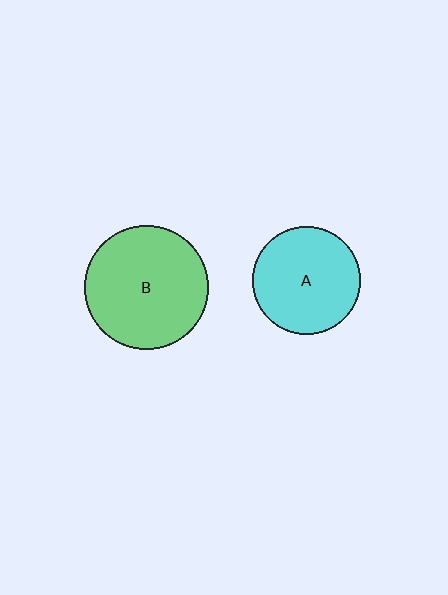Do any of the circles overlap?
No, none of the circles overlap.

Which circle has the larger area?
Circle B (green).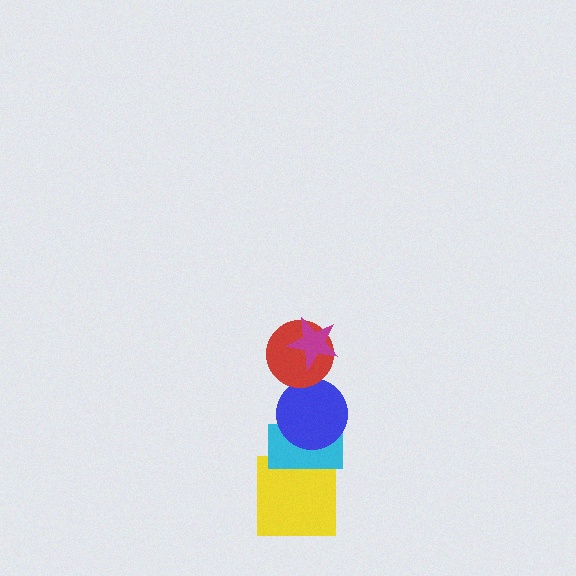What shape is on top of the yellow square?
The cyan rectangle is on top of the yellow square.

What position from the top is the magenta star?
The magenta star is 1st from the top.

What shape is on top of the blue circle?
The red circle is on top of the blue circle.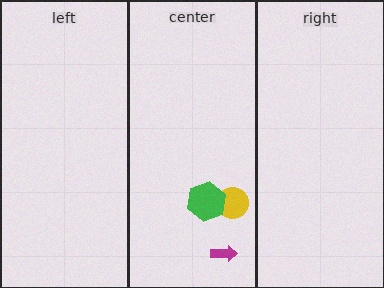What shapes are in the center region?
The yellow circle, the magenta arrow, the green hexagon.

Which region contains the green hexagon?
The center region.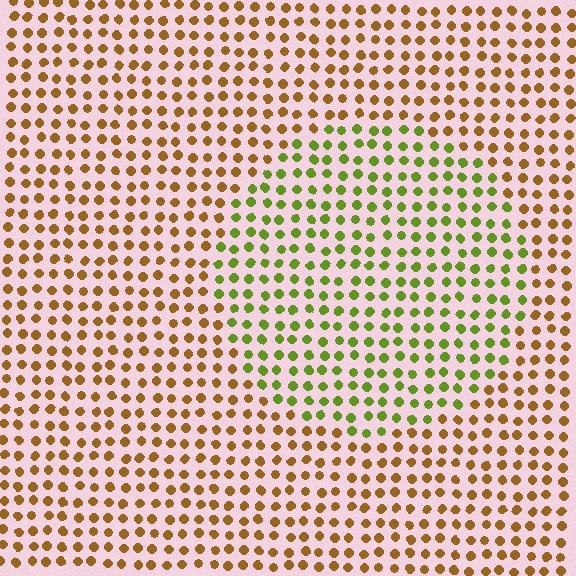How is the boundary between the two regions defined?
The boundary is defined purely by a slight shift in hue (about 52 degrees). Spacing, size, and orientation are identical on both sides.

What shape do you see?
I see a circle.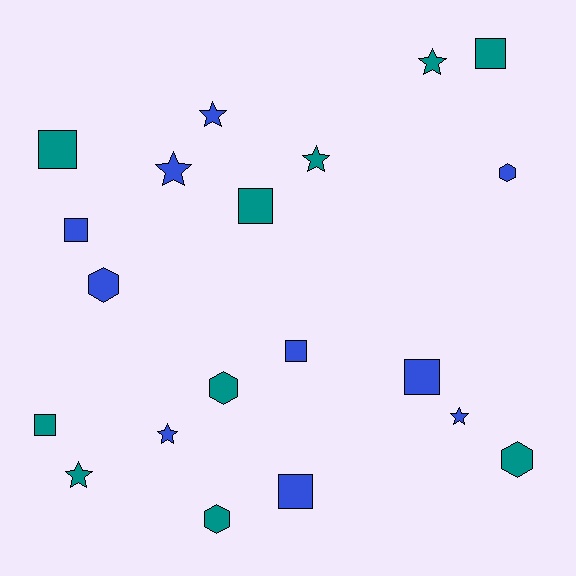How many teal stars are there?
There are 3 teal stars.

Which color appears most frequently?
Blue, with 10 objects.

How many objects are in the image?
There are 20 objects.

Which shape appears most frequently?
Square, with 8 objects.